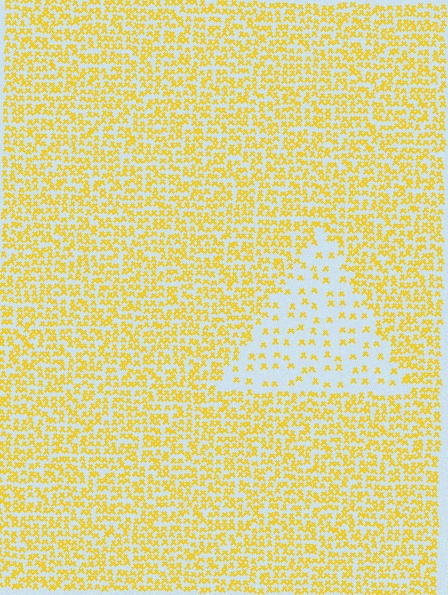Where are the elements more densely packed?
The elements are more densely packed outside the triangle boundary.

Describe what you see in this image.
The image contains small yellow elements arranged at two different densities. A triangle-shaped region is visible where the elements are less densely packed than the surrounding area.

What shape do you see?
I see a triangle.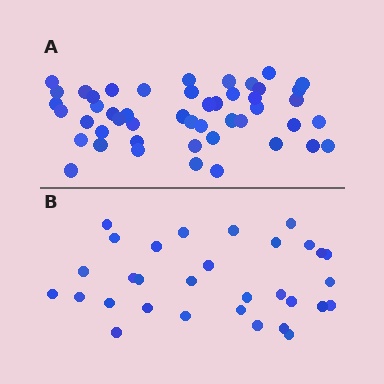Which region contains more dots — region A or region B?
Region A (the top region) has more dots.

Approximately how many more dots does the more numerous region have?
Region A has approximately 15 more dots than region B.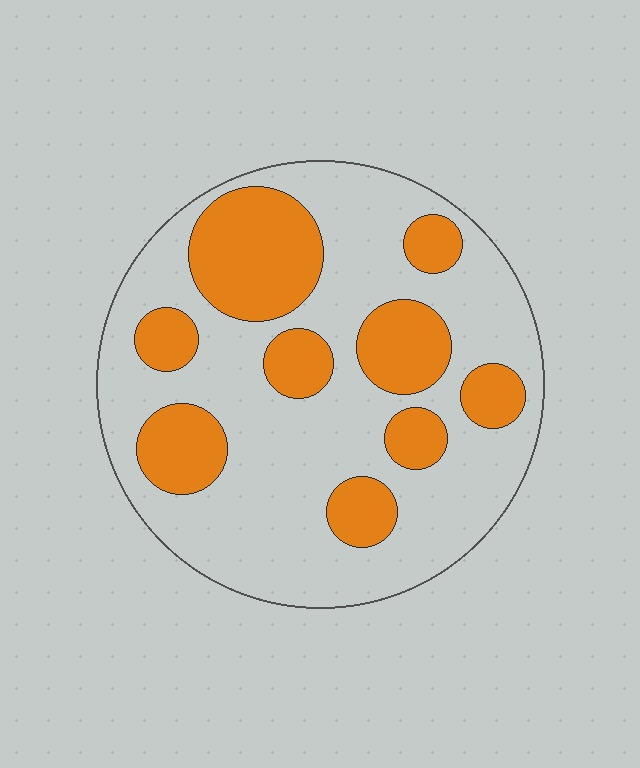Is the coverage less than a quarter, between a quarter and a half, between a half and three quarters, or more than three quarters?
Between a quarter and a half.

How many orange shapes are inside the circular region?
9.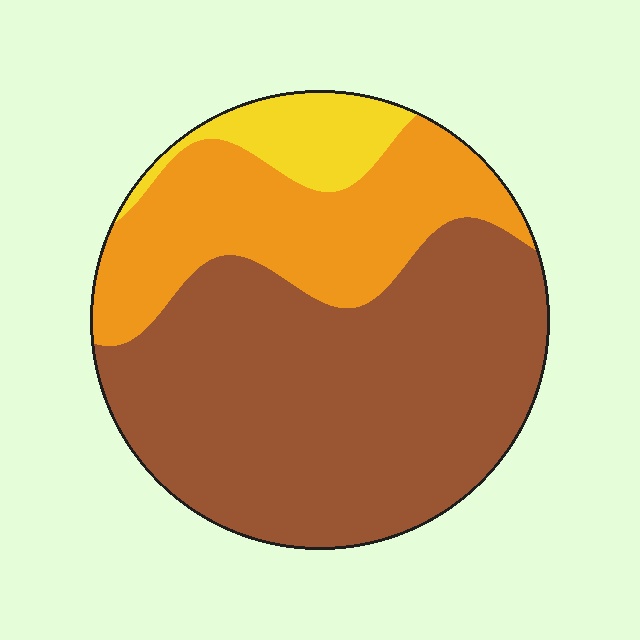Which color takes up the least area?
Yellow, at roughly 10%.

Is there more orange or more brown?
Brown.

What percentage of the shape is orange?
Orange takes up between a quarter and a half of the shape.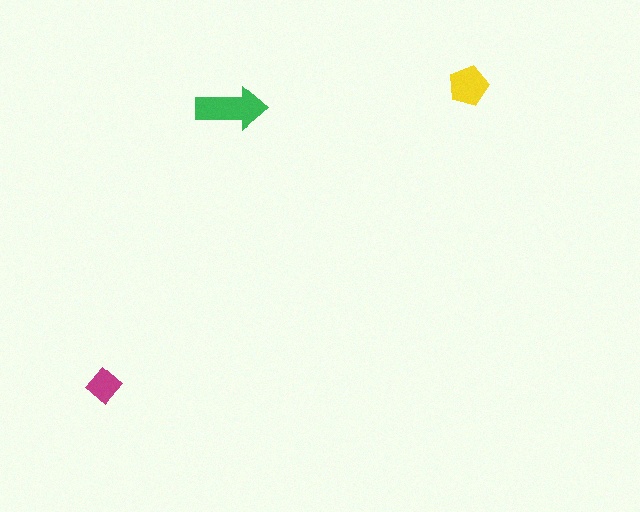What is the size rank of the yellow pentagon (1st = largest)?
2nd.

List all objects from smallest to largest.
The magenta diamond, the yellow pentagon, the green arrow.